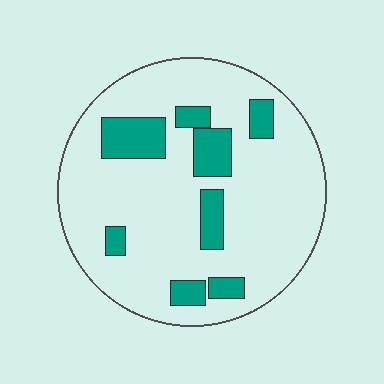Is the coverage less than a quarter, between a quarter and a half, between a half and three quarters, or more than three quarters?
Less than a quarter.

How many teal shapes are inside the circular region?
8.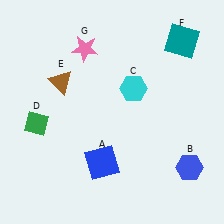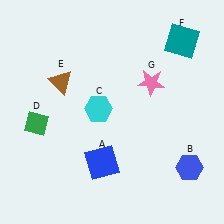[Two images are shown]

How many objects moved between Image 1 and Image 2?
2 objects moved between the two images.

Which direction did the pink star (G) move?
The pink star (G) moved right.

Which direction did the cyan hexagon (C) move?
The cyan hexagon (C) moved left.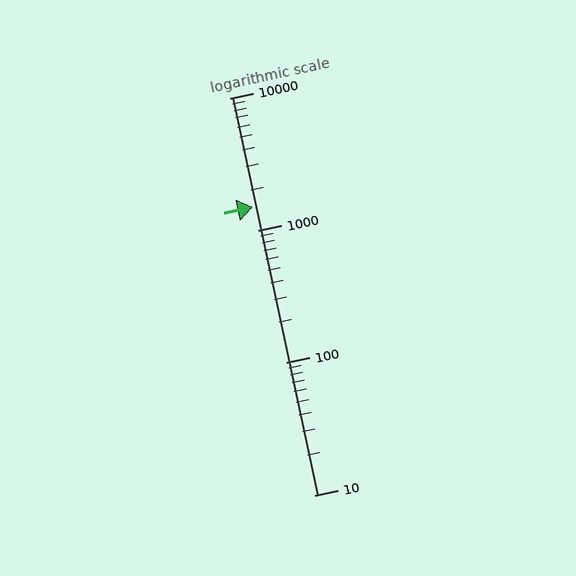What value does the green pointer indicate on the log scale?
The pointer indicates approximately 1500.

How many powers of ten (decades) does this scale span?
The scale spans 3 decades, from 10 to 10000.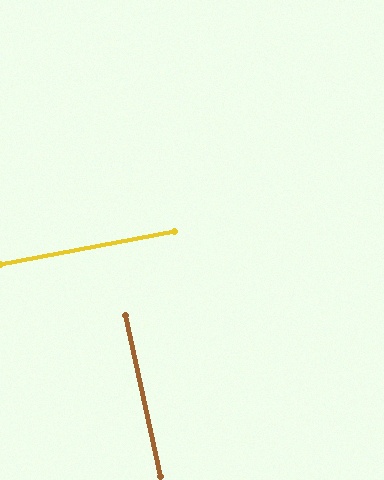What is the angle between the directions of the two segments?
Approximately 89 degrees.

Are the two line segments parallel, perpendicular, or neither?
Perpendicular — they meet at approximately 89°.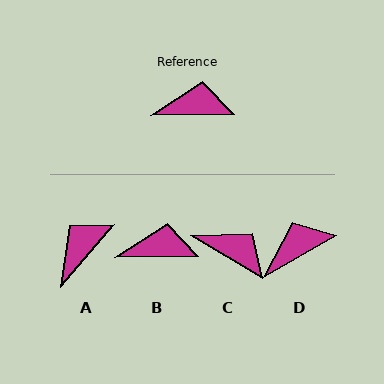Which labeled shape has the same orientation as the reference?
B.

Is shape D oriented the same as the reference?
No, it is off by about 29 degrees.